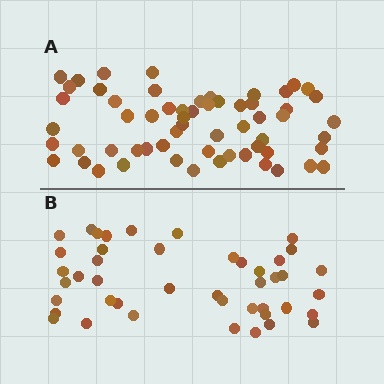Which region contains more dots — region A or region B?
Region A (the top region) has more dots.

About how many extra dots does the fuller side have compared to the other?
Region A has approximately 15 more dots than region B.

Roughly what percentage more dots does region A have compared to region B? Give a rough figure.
About 35% more.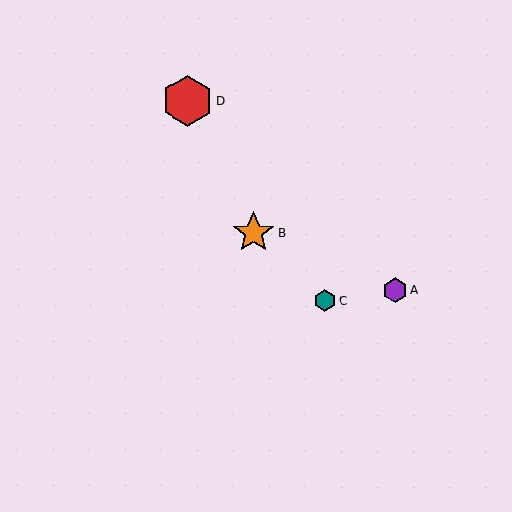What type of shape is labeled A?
Shape A is a purple hexagon.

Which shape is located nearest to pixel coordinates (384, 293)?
The purple hexagon (labeled A) at (395, 290) is nearest to that location.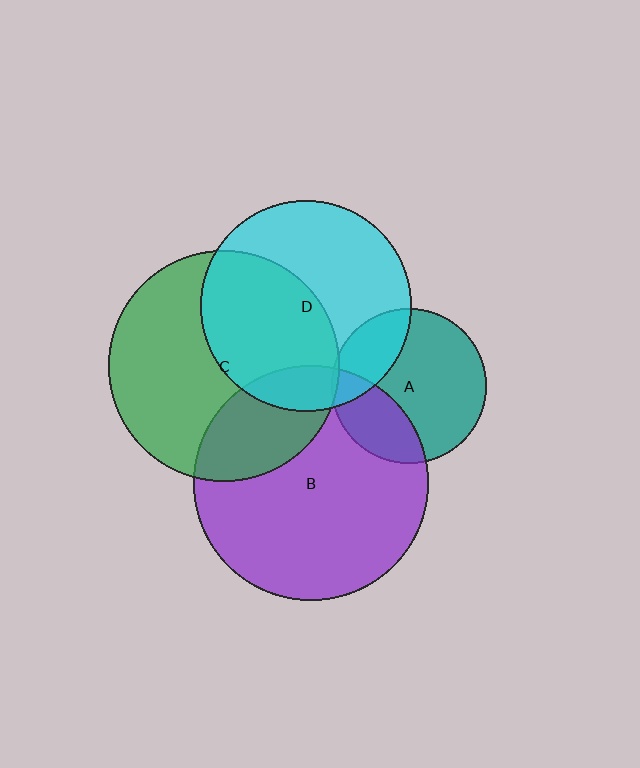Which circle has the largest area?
Circle B (purple).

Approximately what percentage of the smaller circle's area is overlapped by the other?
Approximately 25%.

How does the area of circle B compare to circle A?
Approximately 2.3 times.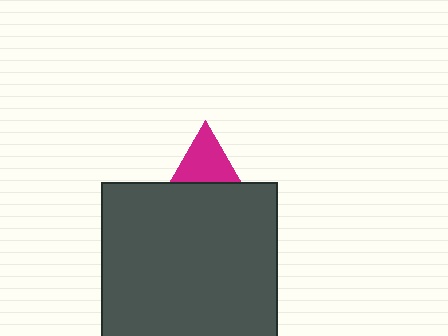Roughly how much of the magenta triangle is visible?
A small part of it is visible (roughly 33%).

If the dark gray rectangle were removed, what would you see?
You would see the complete magenta triangle.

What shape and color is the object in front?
The object in front is a dark gray rectangle.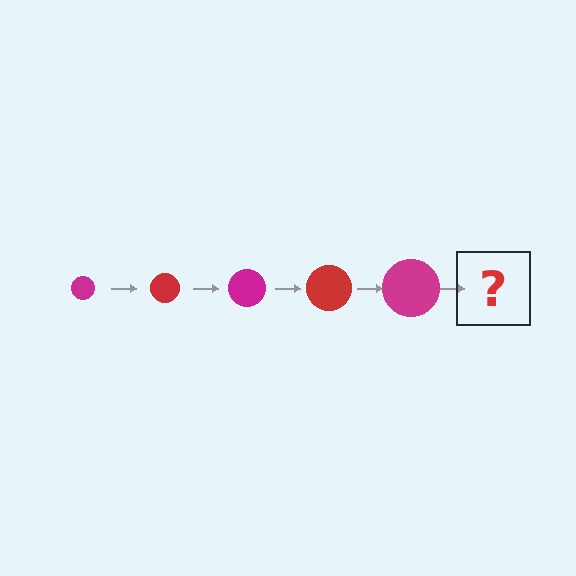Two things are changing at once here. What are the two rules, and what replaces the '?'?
The two rules are that the circle grows larger each step and the color cycles through magenta and red. The '?' should be a red circle, larger than the previous one.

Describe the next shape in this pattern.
It should be a red circle, larger than the previous one.